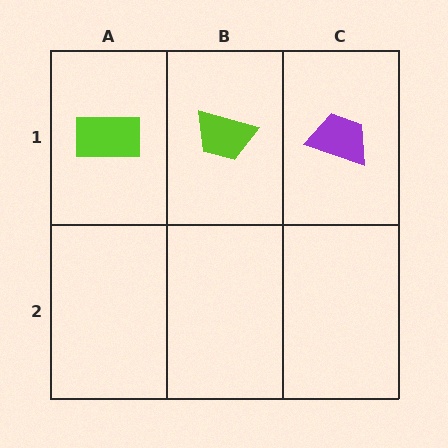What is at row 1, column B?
A lime trapezoid.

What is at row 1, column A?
A lime rectangle.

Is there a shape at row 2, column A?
No, that cell is empty.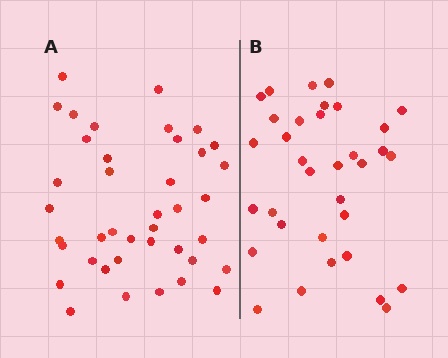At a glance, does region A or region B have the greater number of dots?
Region A (the left region) has more dots.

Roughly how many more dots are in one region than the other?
Region A has about 6 more dots than region B.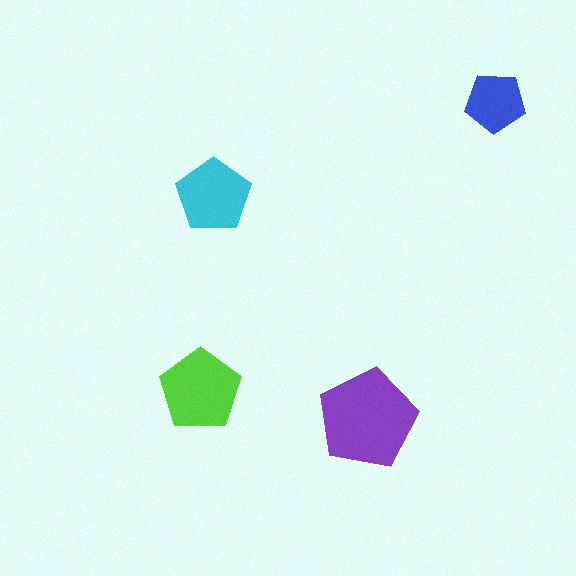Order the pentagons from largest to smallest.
the purple one, the lime one, the cyan one, the blue one.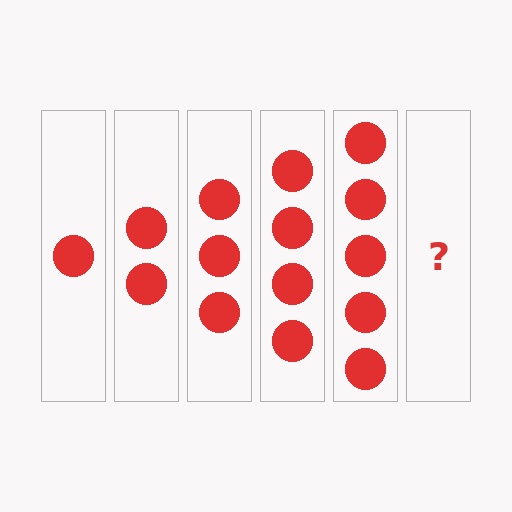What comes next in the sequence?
The next element should be 6 circles.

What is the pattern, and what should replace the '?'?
The pattern is that each step adds one more circle. The '?' should be 6 circles.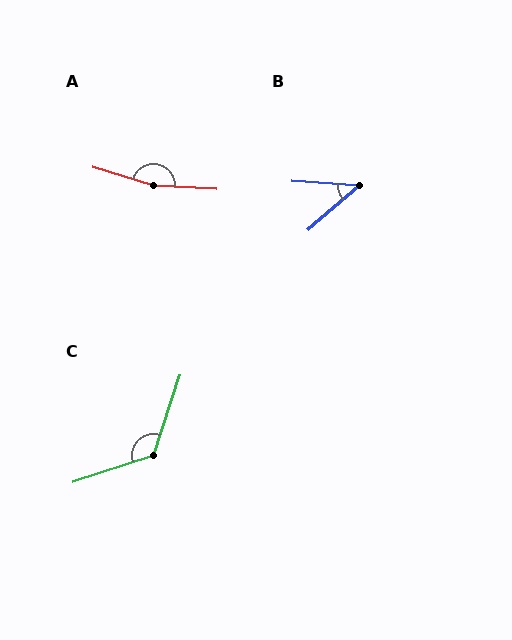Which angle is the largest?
A, at approximately 166 degrees.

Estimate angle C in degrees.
Approximately 126 degrees.